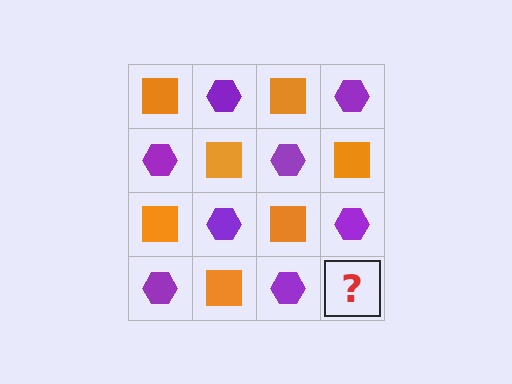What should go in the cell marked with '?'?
The missing cell should contain an orange square.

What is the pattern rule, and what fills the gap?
The rule is that it alternates orange square and purple hexagon in a checkerboard pattern. The gap should be filled with an orange square.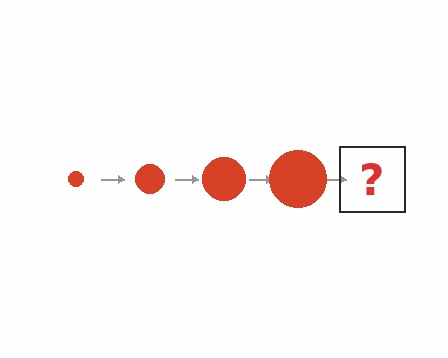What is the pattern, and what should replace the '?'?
The pattern is that the circle gets progressively larger each step. The '?' should be a red circle, larger than the previous one.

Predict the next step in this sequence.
The next step is a red circle, larger than the previous one.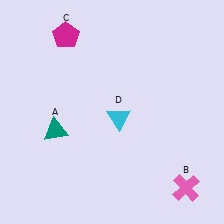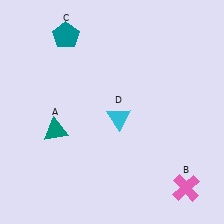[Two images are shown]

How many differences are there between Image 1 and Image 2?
There is 1 difference between the two images.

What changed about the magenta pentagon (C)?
In Image 1, C is magenta. In Image 2, it changed to teal.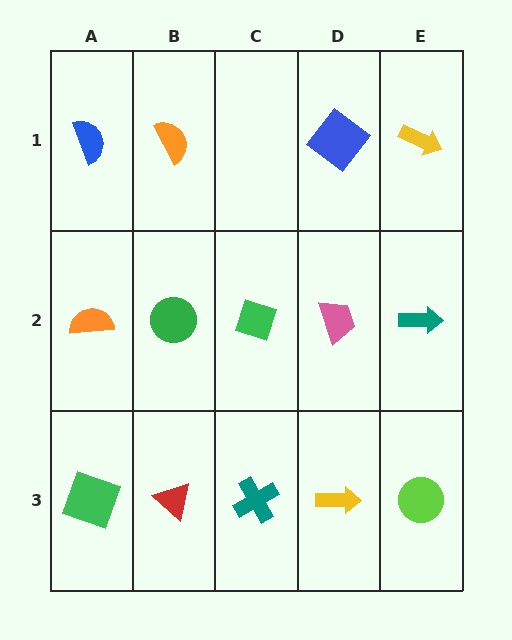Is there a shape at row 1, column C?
No, that cell is empty.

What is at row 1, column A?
A blue semicircle.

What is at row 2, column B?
A green circle.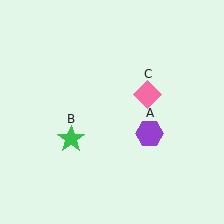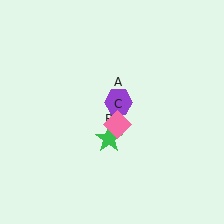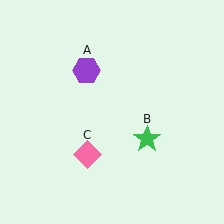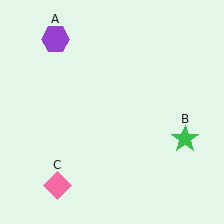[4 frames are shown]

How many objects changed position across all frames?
3 objects changed position: purple hexagon (object A), green star (object B), pink diamond (object C).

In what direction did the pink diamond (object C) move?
The pink diamond (object C) moved down and to the left.